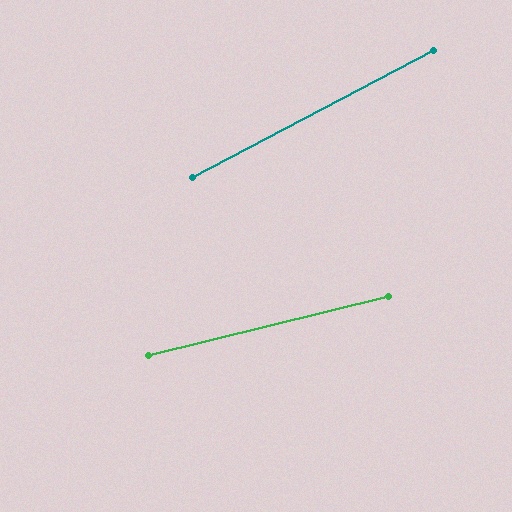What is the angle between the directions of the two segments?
Approximately 14 degrees.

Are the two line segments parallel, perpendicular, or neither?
Neither parallel nor perpendicular — they differ by about 14°.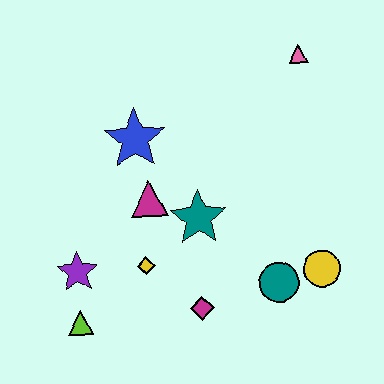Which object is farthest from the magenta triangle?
The pink triangle is farthest from the magenta triangle.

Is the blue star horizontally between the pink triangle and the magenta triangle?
No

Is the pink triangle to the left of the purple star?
No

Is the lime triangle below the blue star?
Yes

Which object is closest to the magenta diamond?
The yellow diamond is closest to the magenta diamond.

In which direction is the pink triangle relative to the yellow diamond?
The pink triangle is above the yellow diamond.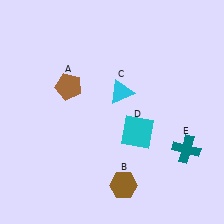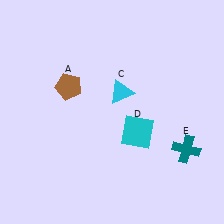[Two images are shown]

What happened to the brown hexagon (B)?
The brown hexagon (B) was removed in Image 2. It was in the bottom-right area of Image 1.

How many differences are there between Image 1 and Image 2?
There is 1 difference between the two images.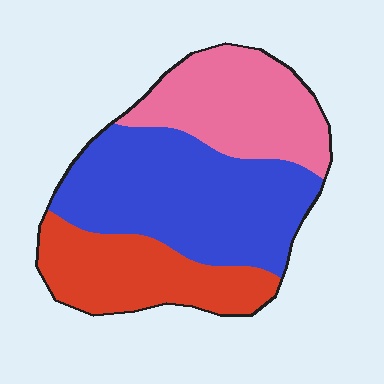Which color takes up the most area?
Blue, at roughly 45%.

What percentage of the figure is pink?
Pink takes up about one quarter (1/4) of the figure.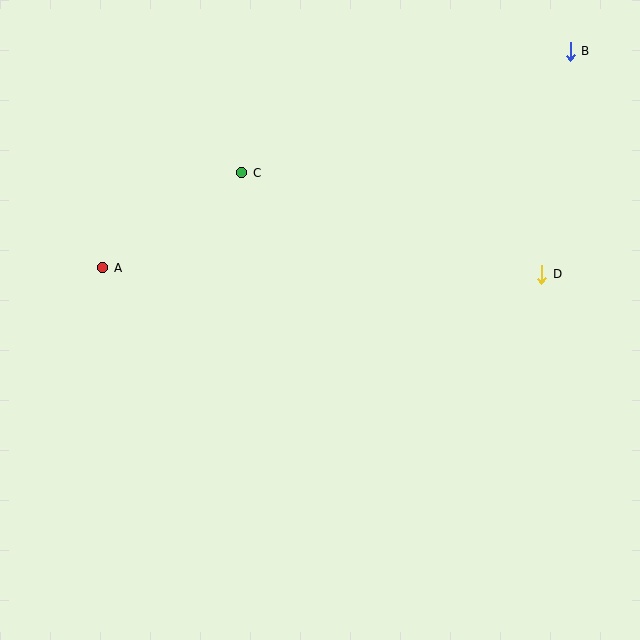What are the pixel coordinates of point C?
Point C is at (242, 173).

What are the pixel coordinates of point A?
Point A is at (103, 268).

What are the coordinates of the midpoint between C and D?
The midpoint between C and D is at (392, 224).